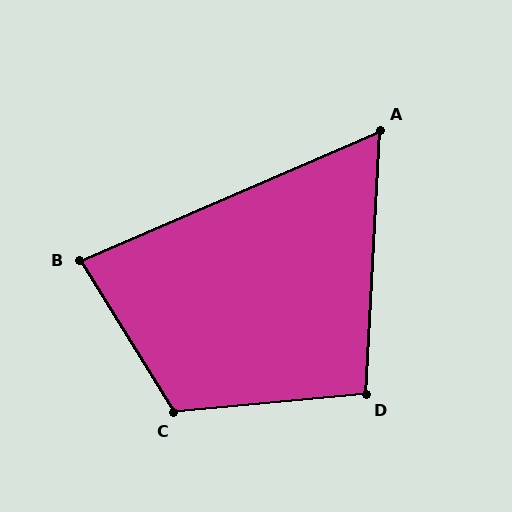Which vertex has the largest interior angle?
C, at approximately 116 degrees.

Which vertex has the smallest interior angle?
A, at approximately 64 degrees.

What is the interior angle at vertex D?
Approximately 98 degrees (obtuse).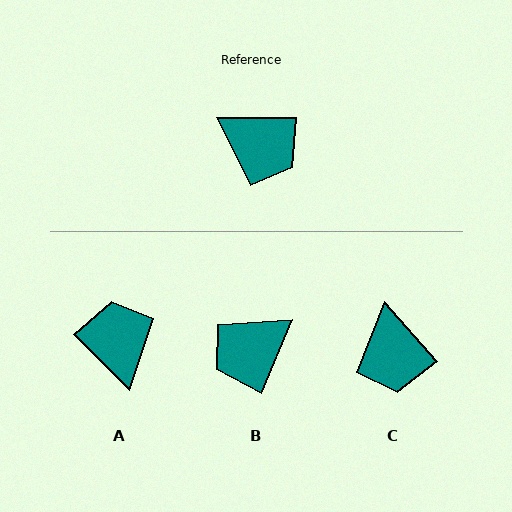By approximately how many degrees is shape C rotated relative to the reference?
Approximately 49 degrees clockwise.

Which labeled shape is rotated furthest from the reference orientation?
A, about 135 degrees away.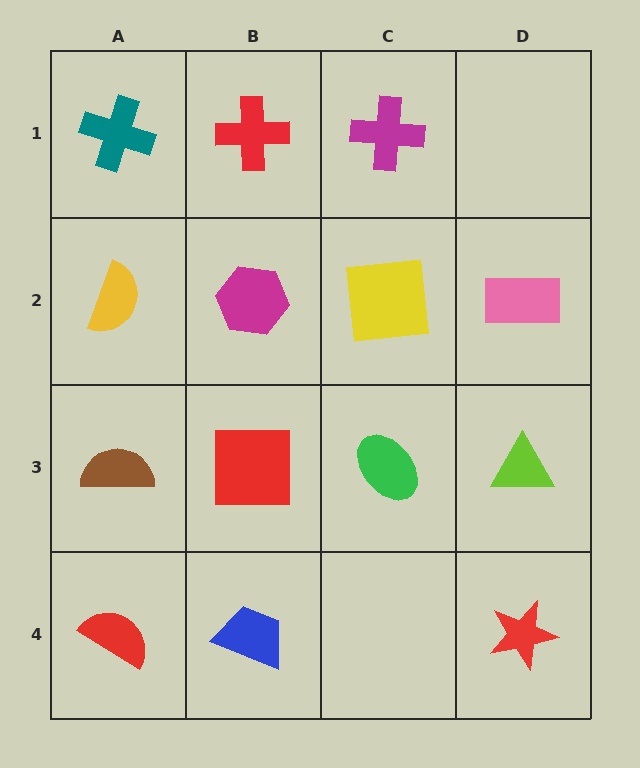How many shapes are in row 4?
3 shapes.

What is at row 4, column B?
A blue trapezoid.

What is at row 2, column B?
A magenta hexagon.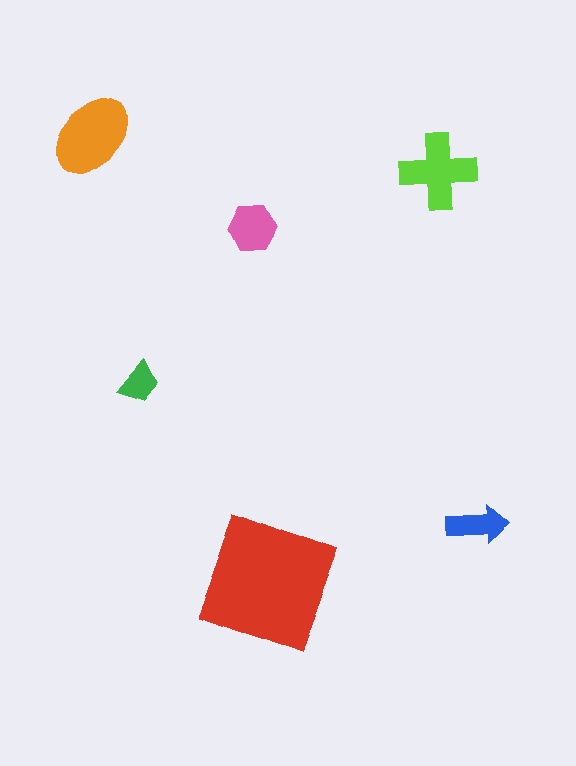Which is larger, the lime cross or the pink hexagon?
The lime cross.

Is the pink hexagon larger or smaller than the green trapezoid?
Larger.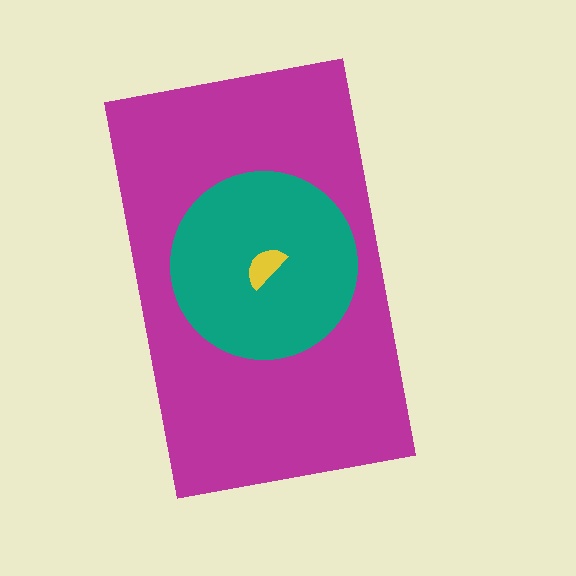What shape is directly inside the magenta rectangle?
The teal circle.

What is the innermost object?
The yellow semicircle.